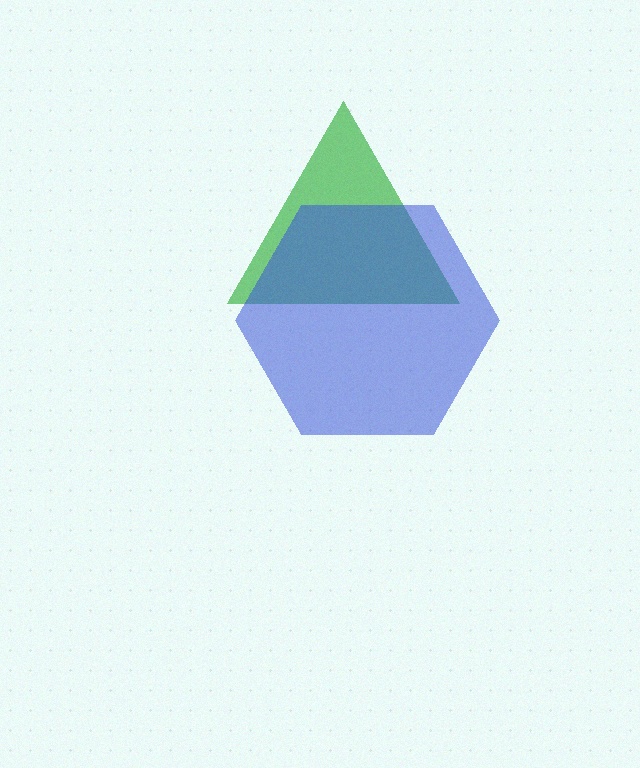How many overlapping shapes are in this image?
There are 2 overlapping shapes in the image.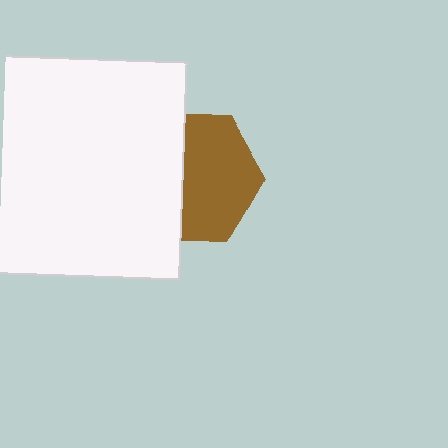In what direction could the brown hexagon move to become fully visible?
The brown hexagon could move right. That would shift it out from behind the white square entirely.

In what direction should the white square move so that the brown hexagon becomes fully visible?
The white square should move left. That is the shortest direction to clear the overlap and leave the brown hexagon fully visible.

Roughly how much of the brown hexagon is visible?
About half of it is visible (roughly 59%).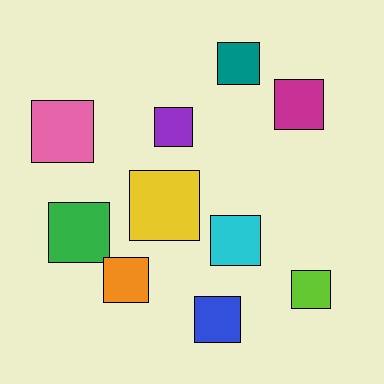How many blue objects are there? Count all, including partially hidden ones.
There is 1 blue object.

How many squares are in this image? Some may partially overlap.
There are 10 squares.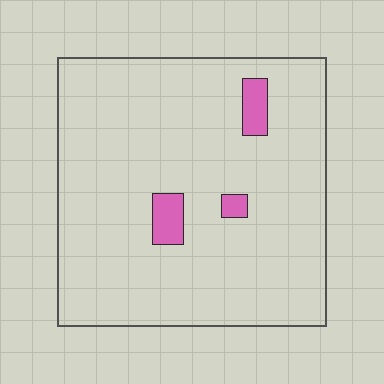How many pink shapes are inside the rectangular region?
3.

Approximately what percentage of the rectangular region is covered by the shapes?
Approximately 5%.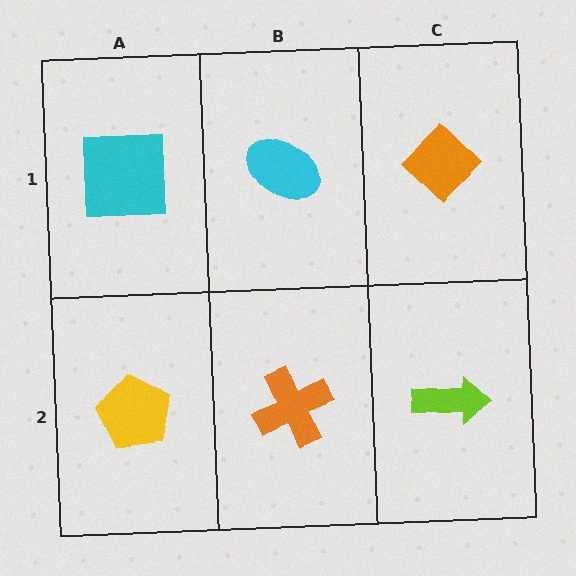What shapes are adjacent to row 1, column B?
An orange cross (row 2, column B), a cyan square (row 1, column A), an orange diamond (row 1, column C).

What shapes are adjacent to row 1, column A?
A yellow pentagon (row 2, column A), a cyan ellipse (row 1, column B).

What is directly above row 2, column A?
A cyan square.